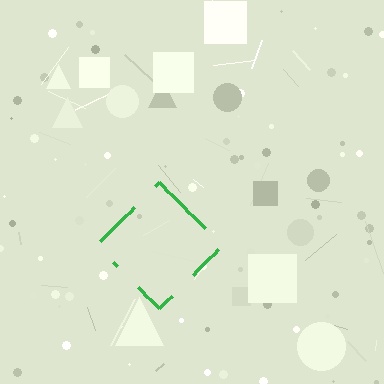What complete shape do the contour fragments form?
The contour fragments form a diamond.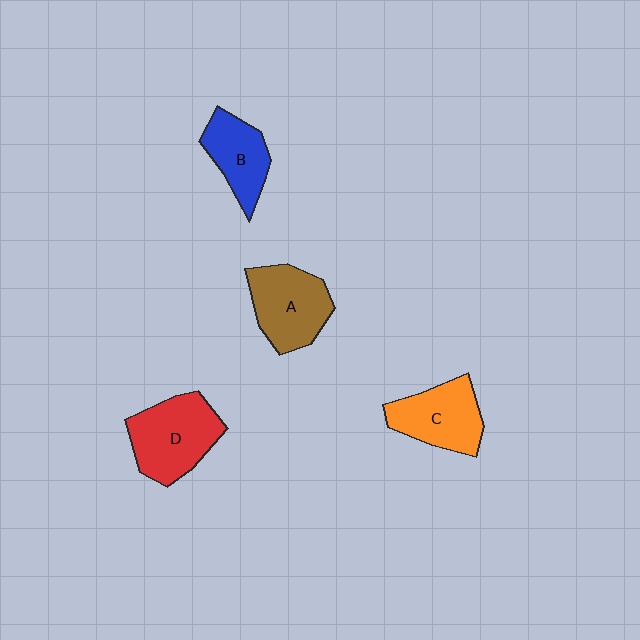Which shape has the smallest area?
Shape B (blue).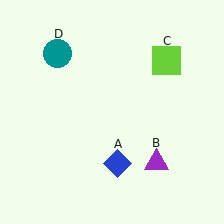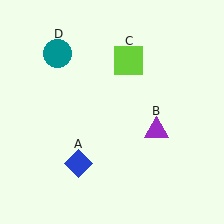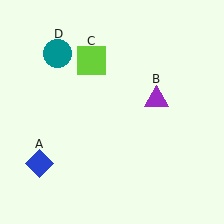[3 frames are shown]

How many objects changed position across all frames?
3 objects changed position: blue diamond (object A), purple triangle (object B), lime square (object C).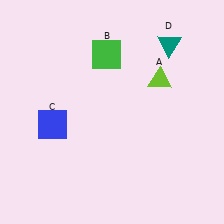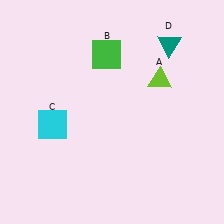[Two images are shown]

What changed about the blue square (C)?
In Image 1, C is blue. In Image 2, it changed to cyan.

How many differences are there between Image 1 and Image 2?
There is 1 difference between the two images.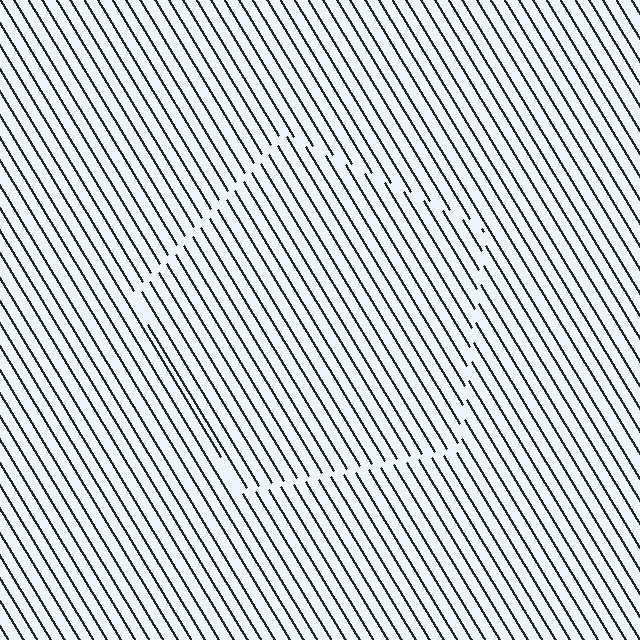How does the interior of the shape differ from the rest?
The interior of the shape contains the same grating, shifted by half a period — the contour is defined by the phase discontinuity where line-ends from the inner and outer gratings abut.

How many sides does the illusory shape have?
5 sides — the line-ends trace a pentagon.